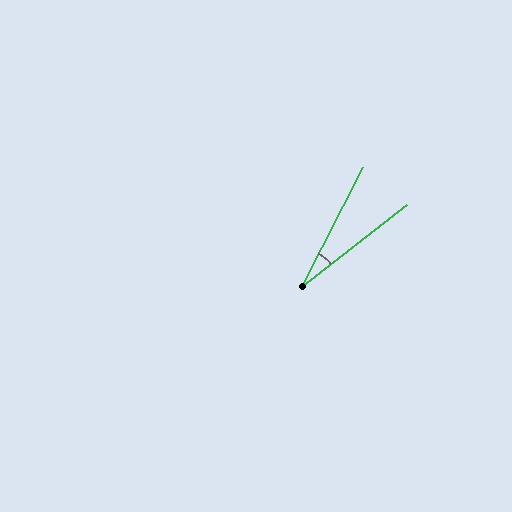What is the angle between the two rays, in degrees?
Approximately 25 degrees.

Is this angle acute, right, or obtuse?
It is acute.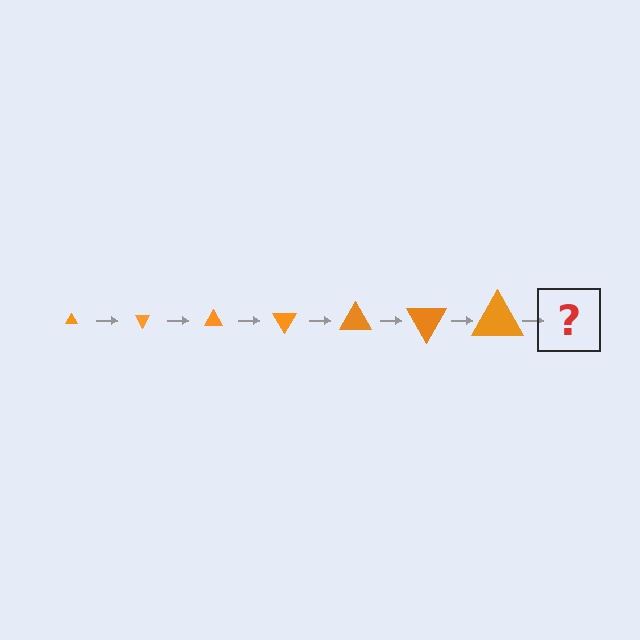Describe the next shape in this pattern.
It should be a triangle, larger than the previous one and rotated 420 degrees from the start.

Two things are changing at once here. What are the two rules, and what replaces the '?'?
The two rules are that the triangle grows larger each step and it rotates 60 degrees each step. The '?' should be a triangle, larger than the previous one and rotated 420 degrees from the start.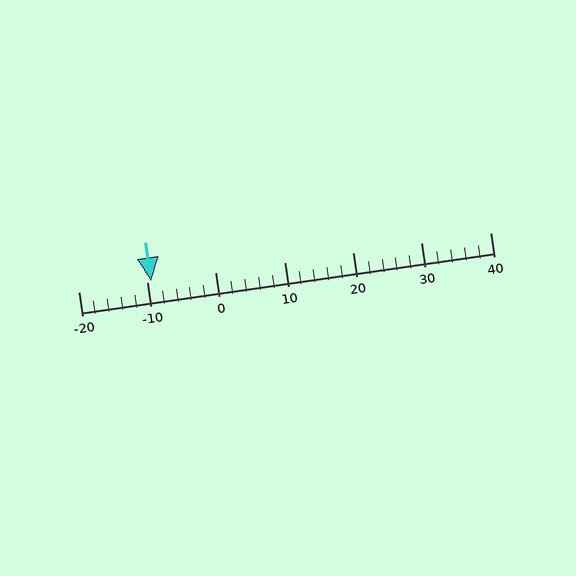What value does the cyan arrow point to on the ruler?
The cyan arrow points to approximately -9.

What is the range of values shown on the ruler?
The ruler shows values from -20 to 40.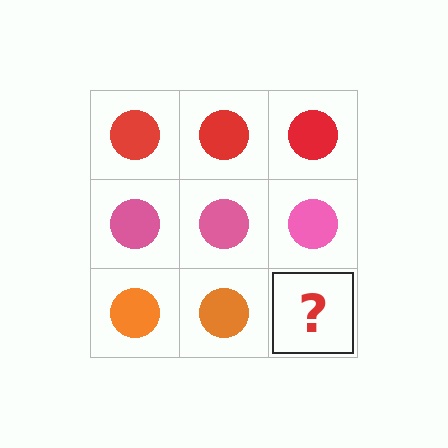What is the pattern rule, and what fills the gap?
The rule is that each row has a consistent color. The gap should be filled with an orange circle.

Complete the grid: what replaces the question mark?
The question mark should be replaced with an orange circle.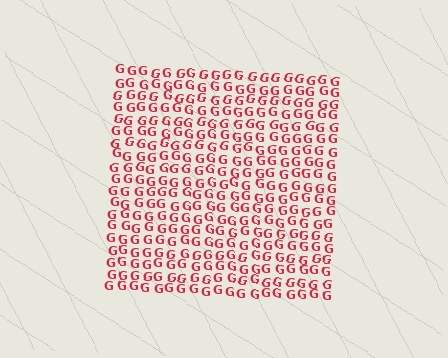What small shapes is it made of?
It is made of small letter G's.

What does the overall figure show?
The overall figure shows a square.